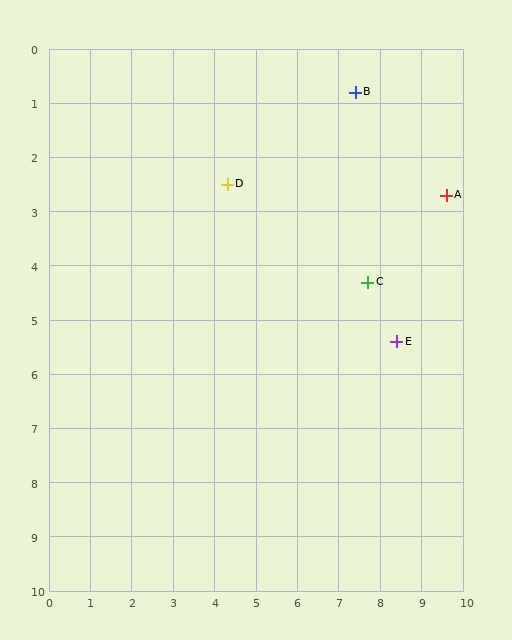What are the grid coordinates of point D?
Point D is at approximately (4.3, 2.5).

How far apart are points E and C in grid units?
Points E and C are about 1.3 grid units apart.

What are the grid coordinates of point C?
Point C is at approximately (7.7, 4.3).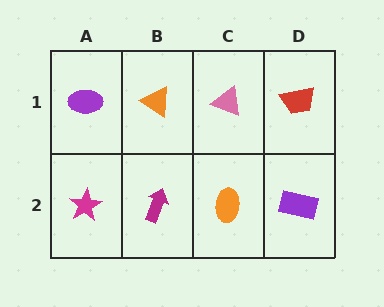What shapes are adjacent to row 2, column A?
A purple ellipse (row 1, column A), a magenta arrow (row 2, column B).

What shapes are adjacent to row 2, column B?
An orange triangle (row 1, column B), a magenta star (row 2, column A), an orange ellipse (row 2, column C).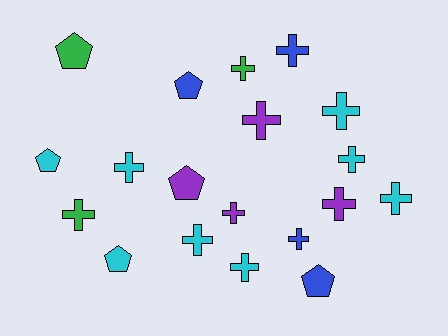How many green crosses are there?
There are 2 green crosses.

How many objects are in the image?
There are 19 objects.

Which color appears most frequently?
Cyan, with 8 objects.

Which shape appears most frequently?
Cross, with 13 objects.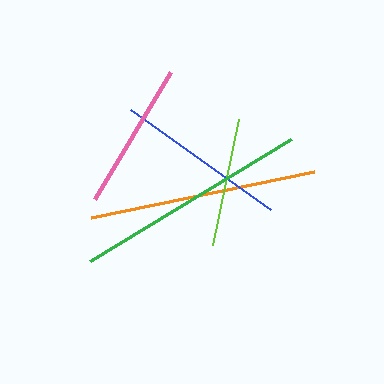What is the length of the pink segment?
The pink segment is approximately 148 pixels long.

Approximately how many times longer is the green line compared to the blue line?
The green line is approximately 1.4 times the length of the blue line.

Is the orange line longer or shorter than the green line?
The green line is longer than the orange line.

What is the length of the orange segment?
The orange segment is approximately 228 pixels long.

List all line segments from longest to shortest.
From longest to shortest: green, orange, blue, pink, lime.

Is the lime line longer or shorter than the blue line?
The blue line is longer than the lime line.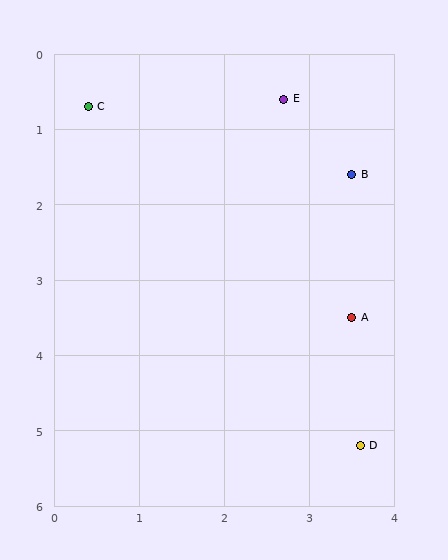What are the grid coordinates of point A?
Point A is at approximately (3.5, 3.5).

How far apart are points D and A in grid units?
Points D and A are about 1.7 grid units apart.